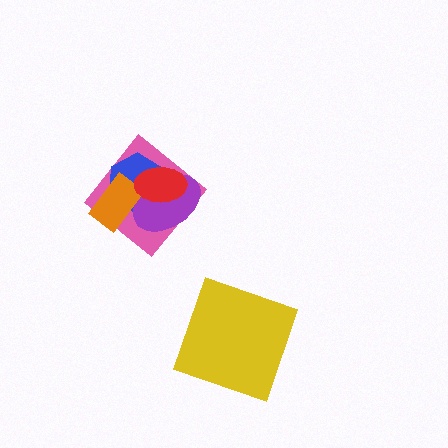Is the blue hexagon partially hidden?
Yes, it is partially covered by another shape.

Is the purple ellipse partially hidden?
Yes, it is partially covered by another shape.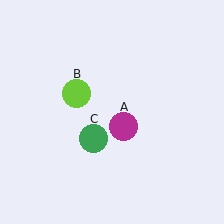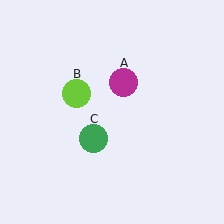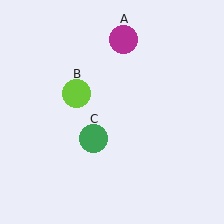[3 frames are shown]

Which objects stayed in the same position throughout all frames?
Lime circle (object B) and green circle (object C) remained stationary.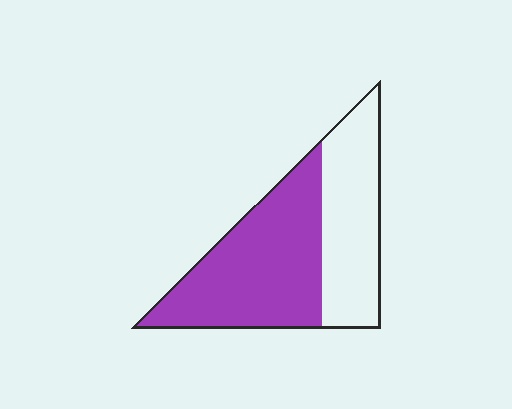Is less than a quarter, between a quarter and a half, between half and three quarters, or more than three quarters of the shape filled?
Between half and three quarters.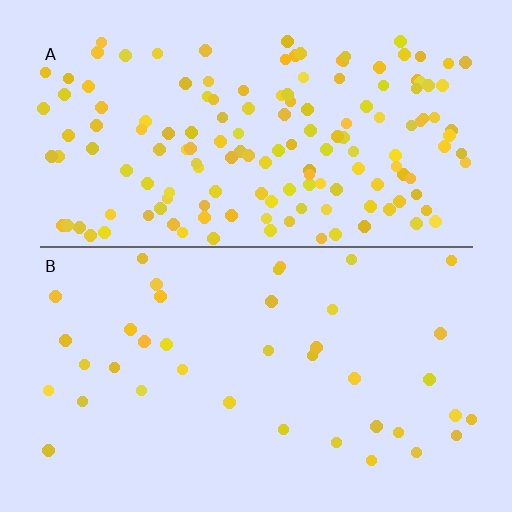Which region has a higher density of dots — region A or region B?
A (the top).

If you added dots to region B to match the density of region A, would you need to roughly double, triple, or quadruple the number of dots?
Approximately quadruple.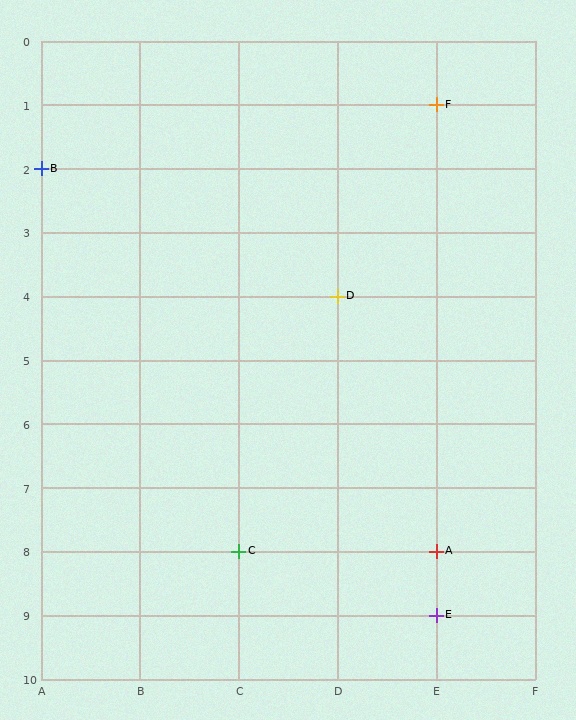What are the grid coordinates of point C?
Point C is at grid coordinates (C, 8).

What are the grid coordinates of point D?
Point D is at grid coordinates (D, 4).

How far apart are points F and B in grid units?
Points F and B are 4 columns and 1 row apart (about 4.1 grid units diagonally).